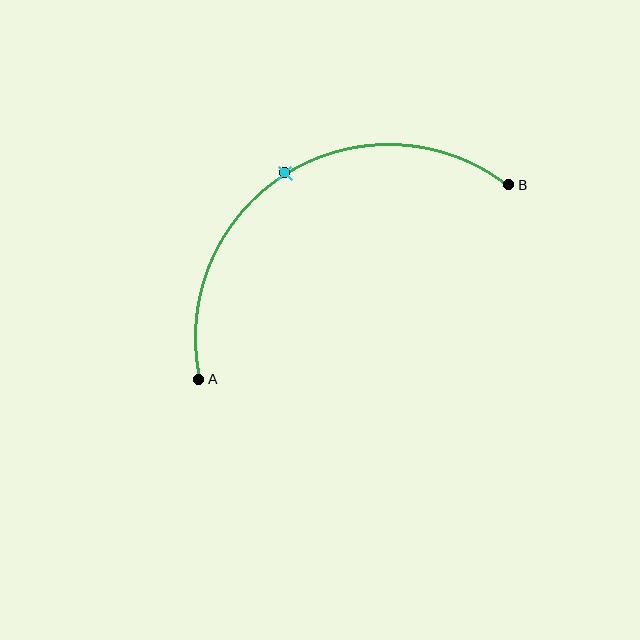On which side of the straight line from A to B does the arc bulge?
The arc bulges above the straight line connecting A and B.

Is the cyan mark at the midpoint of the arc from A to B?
Yes. The cyan mark lies on the arc at equal arc-length from both A and B — it is the arc midpoint.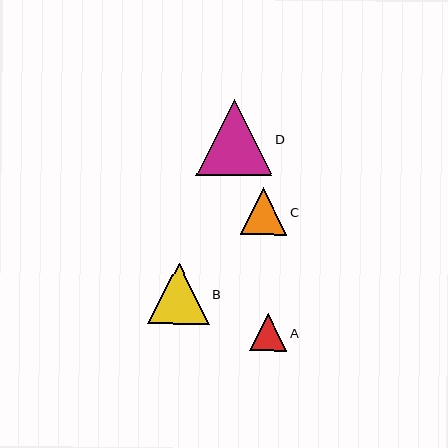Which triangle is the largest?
Triangle D is the largest with a size of approximately 76 pixels.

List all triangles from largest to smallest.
From largest to smallest: D, B, C, A.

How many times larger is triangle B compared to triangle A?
Triangle B is approximately 1.7 times the size of triangle A.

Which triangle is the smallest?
Triangle A is the smallest with a size of approximately 37 pixels.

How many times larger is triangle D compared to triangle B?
Triangle D is approximately 1.2 times the size of triangle B.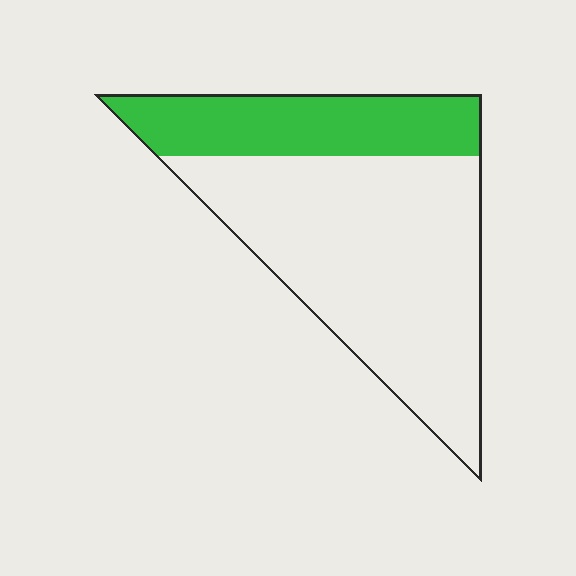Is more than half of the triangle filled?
No.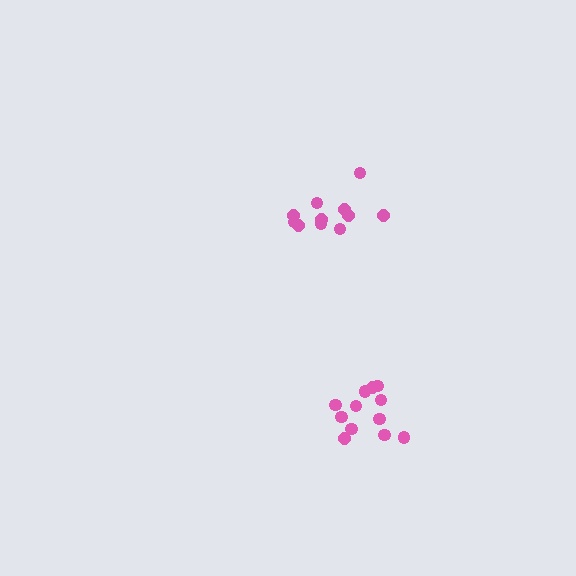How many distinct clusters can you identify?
There are 2 distinct clusters.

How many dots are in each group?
Group 1: 12 dots, Group 2: 11 dots (23 total).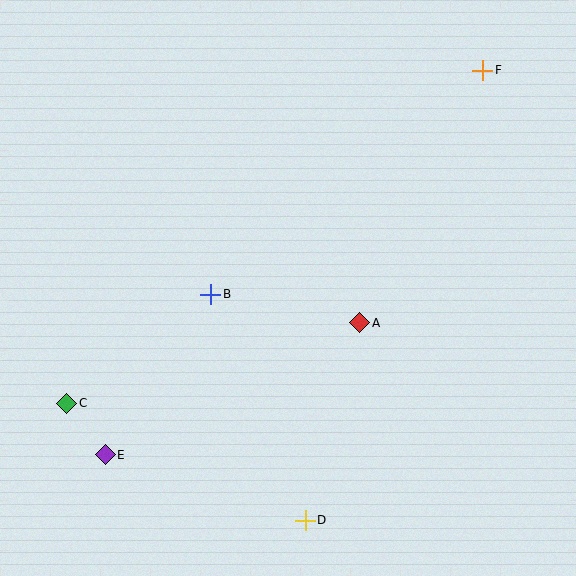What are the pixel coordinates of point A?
Point A is at (360, 323).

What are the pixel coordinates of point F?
Point F is at (483, 70).